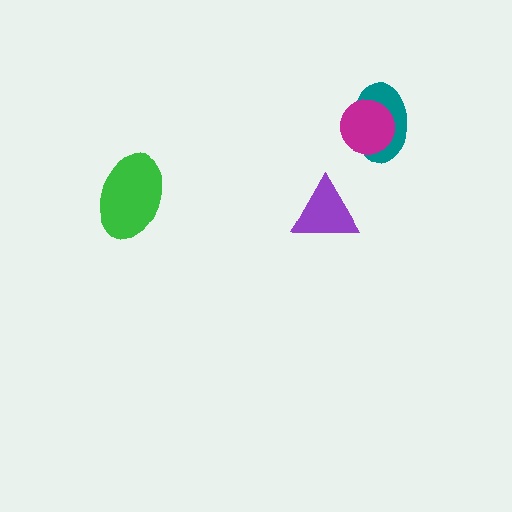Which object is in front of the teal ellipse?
The magenta circle is in front of the teal ellipse.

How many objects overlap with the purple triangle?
0 objects overlap with the purple triangle.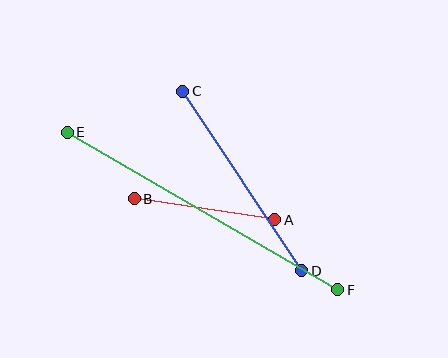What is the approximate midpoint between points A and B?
The midpoint is at approximately (205, 209) pixels.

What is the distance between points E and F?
The distance is approximately 313 pixels.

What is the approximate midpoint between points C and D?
The midpoint is at approximately (242, 181) pixels.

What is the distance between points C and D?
The distance is approximately 215 pixels.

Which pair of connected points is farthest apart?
Points E and F are farthest apart.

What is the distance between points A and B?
The distance is approximately 142 pixels.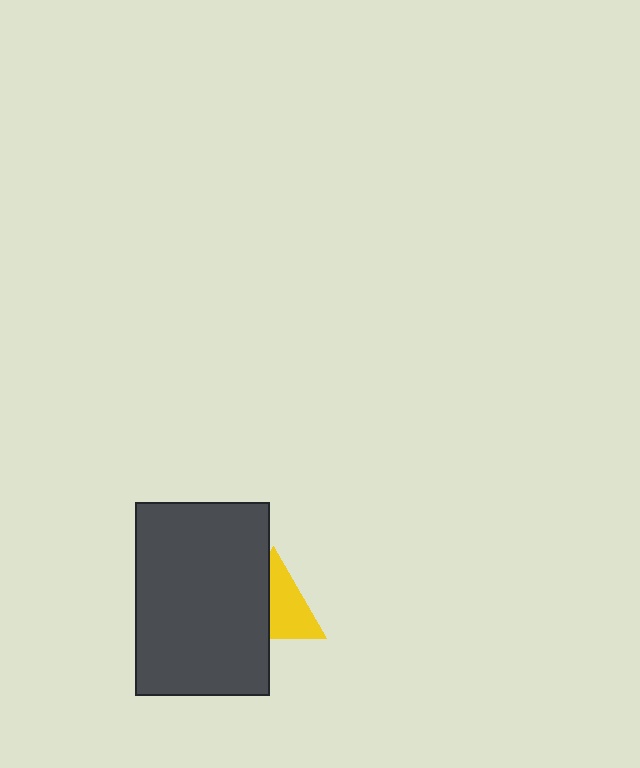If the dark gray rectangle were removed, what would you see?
You would see the complete yellow triangle.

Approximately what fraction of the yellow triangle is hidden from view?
Roughly 43% of the yellow triangle is hidden behind the dark gray rectangle.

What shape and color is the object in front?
The object in front is a dark gray rectangle.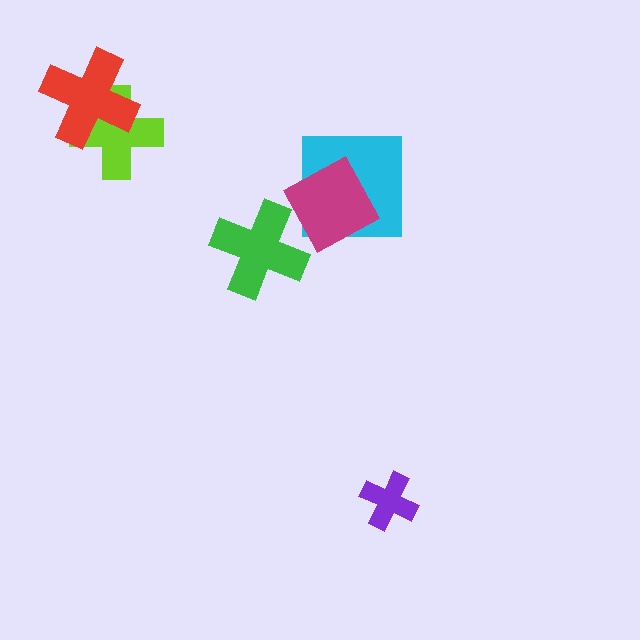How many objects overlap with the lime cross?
1 object overlaps with the lime cross.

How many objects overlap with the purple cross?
0 objects overlap with the purple cross.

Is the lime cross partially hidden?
Yes, it is partially covered by another shape.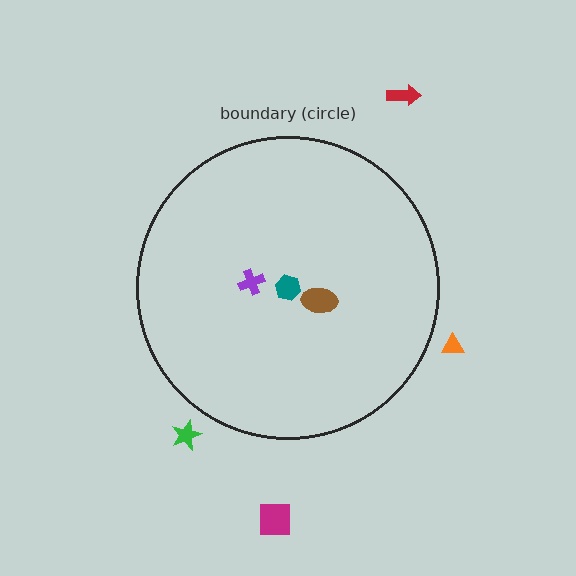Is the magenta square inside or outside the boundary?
Outside.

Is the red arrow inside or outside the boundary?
Outside.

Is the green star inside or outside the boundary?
Outside.